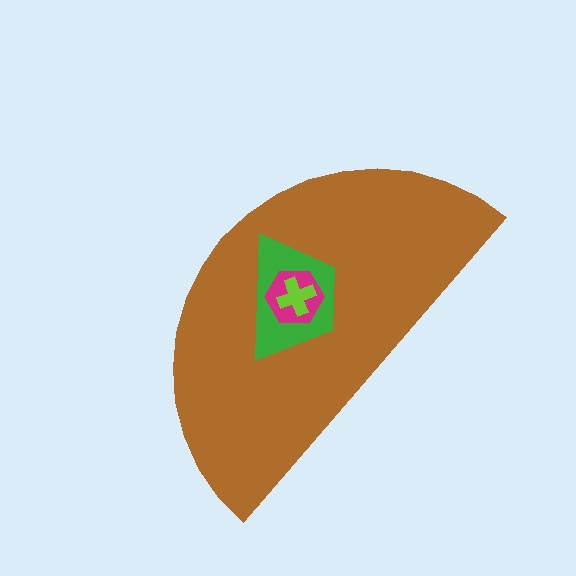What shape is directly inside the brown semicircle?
The green trapezoid.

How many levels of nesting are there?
4.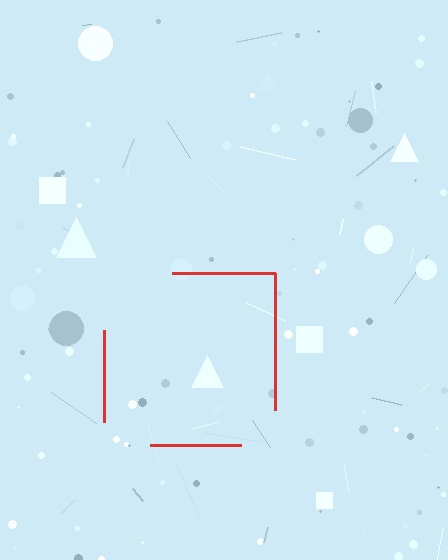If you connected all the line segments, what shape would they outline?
They would outline a square.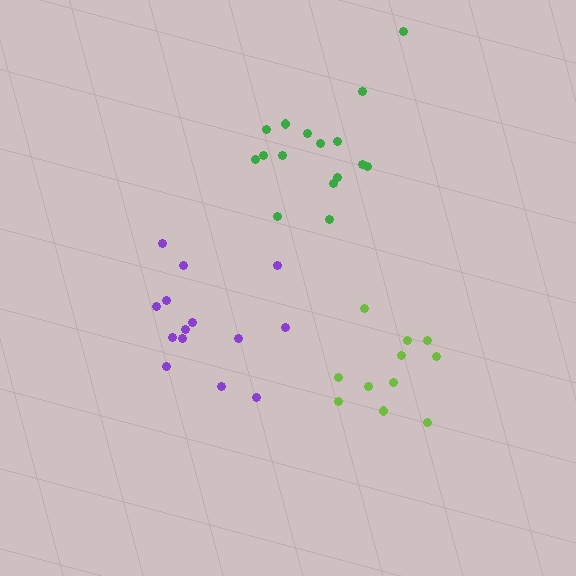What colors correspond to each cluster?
The clusters are colored: lime, green, purple.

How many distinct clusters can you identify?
There are 3 distinct clusters.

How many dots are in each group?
Group 1: 11 dots, Group 2: 16 dots, Group 3: 14 dots (41 total).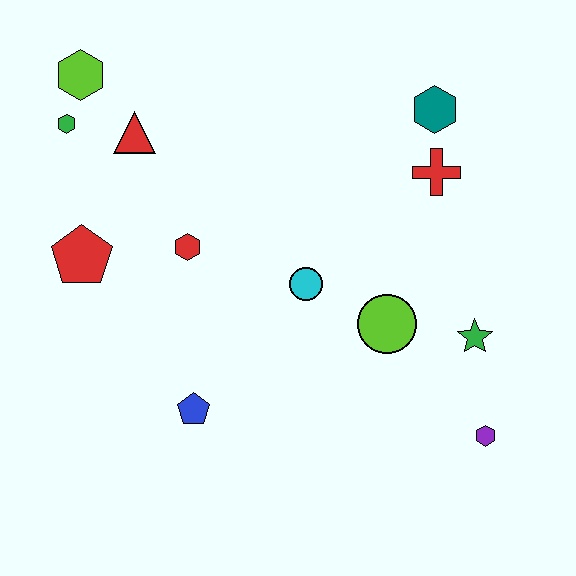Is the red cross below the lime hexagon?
Yes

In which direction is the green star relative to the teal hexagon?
The green star is below the teal hexagon.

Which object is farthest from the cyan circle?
The lime hexagon is farthest from the cyan circle.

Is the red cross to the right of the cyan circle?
Yes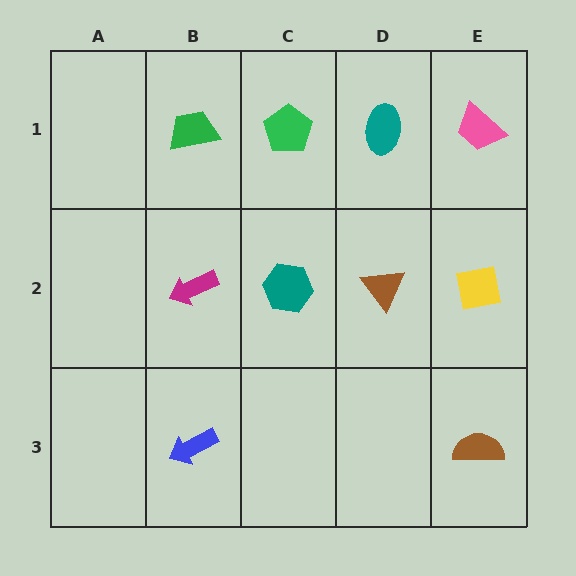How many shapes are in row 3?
2 shapes.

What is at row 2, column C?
A teal hexagon.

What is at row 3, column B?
A blue arrow.